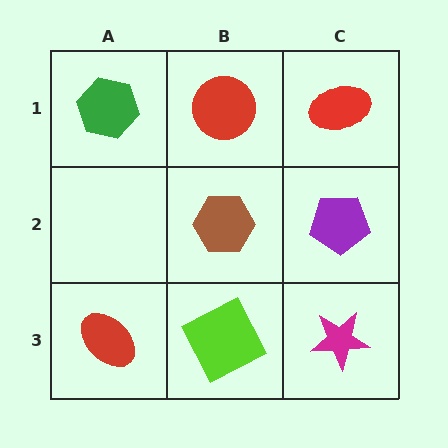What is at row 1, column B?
A red circle.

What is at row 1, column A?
A green hexagon.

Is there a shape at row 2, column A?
No, that cell is empty.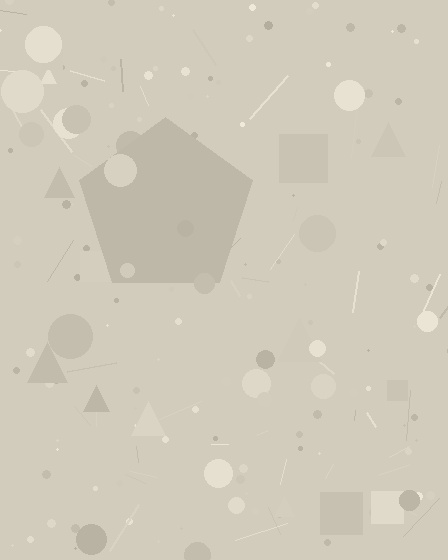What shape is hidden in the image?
A pentagon is hidden in the image.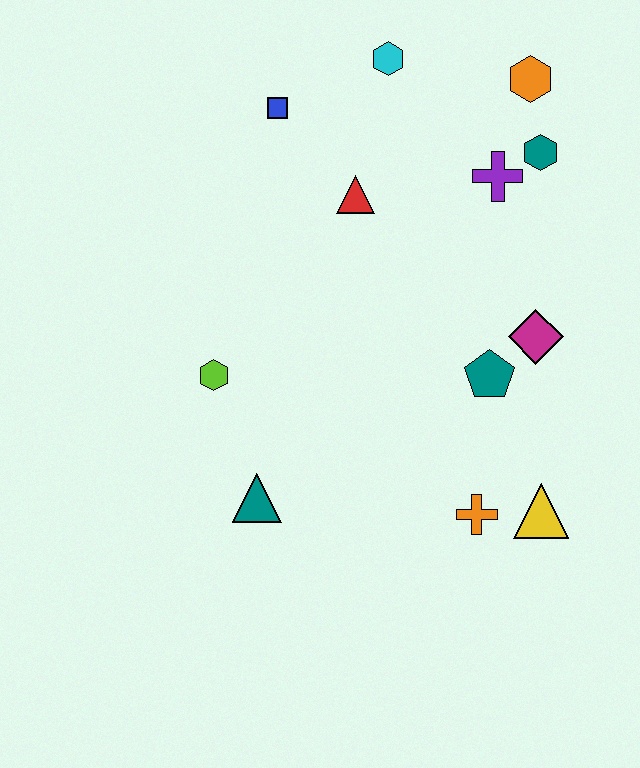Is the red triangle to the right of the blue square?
Yes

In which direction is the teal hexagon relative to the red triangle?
The teal hexagon is to the right of the red triangle.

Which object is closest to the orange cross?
The yellow triangle is closest to the orange cross.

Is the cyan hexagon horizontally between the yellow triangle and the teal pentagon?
No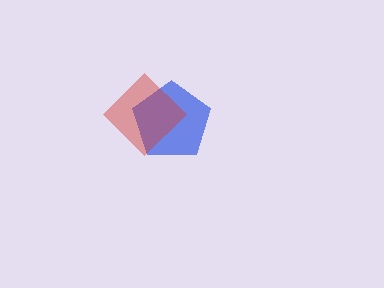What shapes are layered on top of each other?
The layered shapes are: a blue pentagon, a red diamond.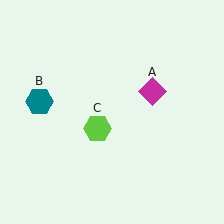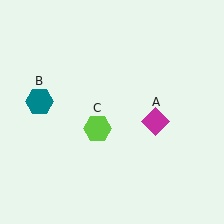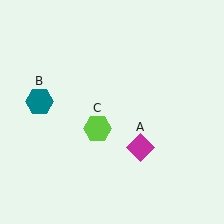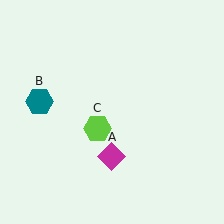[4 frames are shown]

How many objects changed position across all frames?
1 object changed position: magenta diamond (object A).